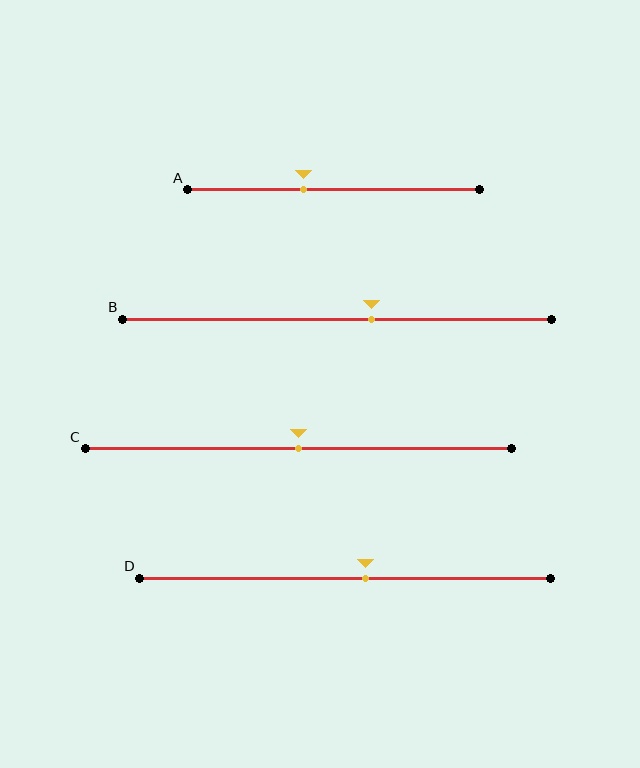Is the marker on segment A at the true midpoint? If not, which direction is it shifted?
No, the marker on segment A is shifted to the left by about 10% of the segment length.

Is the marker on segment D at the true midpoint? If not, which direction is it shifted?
No, the marker on segment D is shifted to the right by about 5% of the segment length.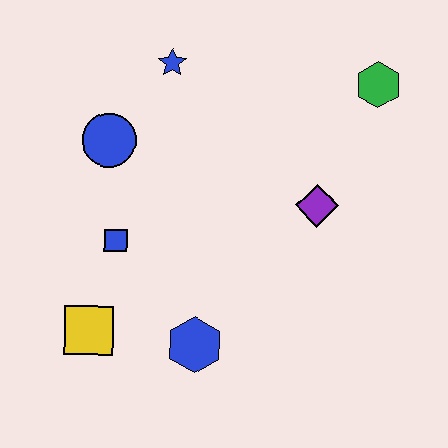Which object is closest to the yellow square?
The blue square is closest to the yellow square.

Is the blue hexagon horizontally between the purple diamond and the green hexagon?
No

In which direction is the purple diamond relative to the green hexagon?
The purple diamond is below the green hexagon.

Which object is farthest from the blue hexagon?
The green hexagon is farthest from the blue hexagon.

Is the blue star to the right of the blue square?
Yes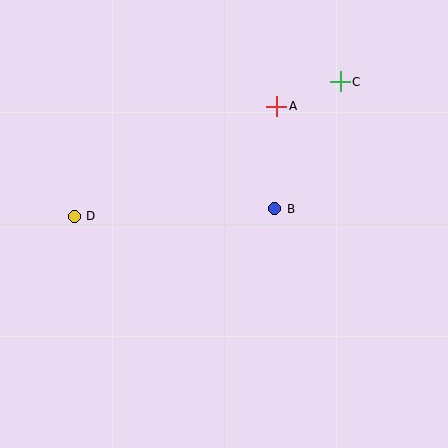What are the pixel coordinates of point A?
Point A is at (277, 106).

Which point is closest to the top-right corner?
Point C is closest to the top-right corner.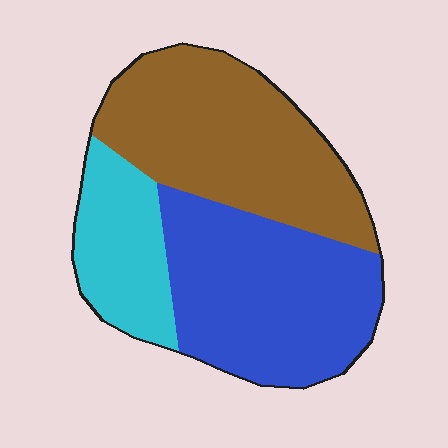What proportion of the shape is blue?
Blue takes up between a third and a half of the shape.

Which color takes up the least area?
Cyan, at roughly 20%.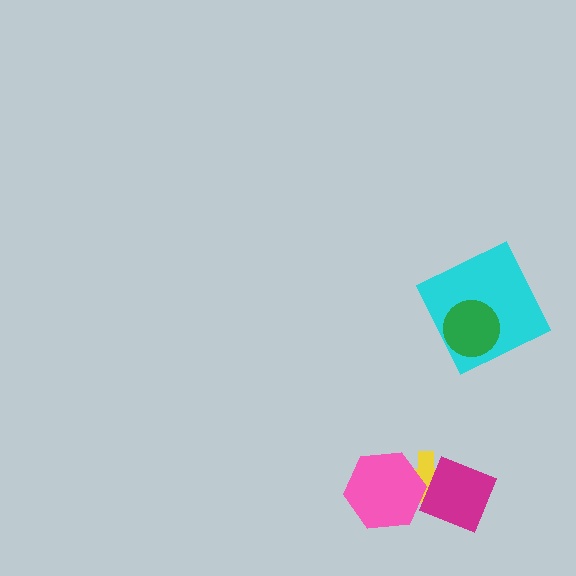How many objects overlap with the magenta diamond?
2 objects overlap with the magenta diamond.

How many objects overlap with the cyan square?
1 object overlaps with the cyan square.